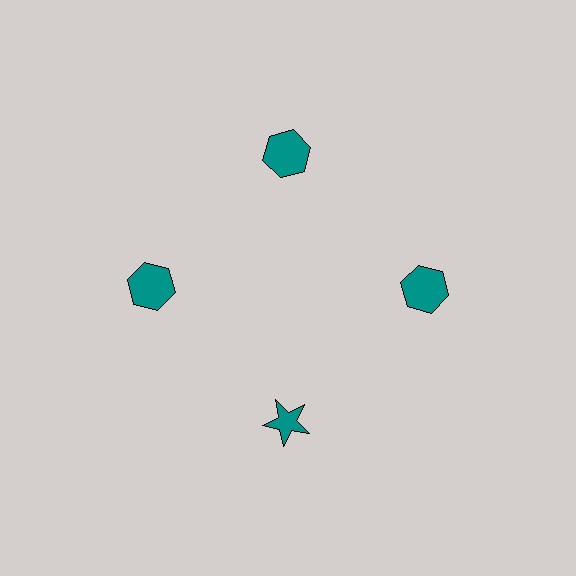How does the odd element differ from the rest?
It has a different shape: star instead of hexagon.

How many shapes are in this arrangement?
There are 4 shapes arranged in a ring pattern.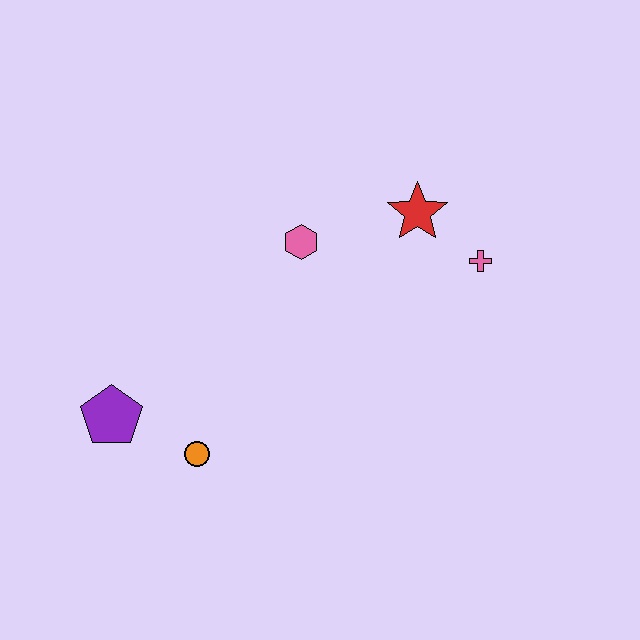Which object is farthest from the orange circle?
The pink cross is farthest from the orange circle.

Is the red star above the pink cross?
Yes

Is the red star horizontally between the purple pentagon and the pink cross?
Yes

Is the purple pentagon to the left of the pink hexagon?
Yes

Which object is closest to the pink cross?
The red star is closest to the pink cross.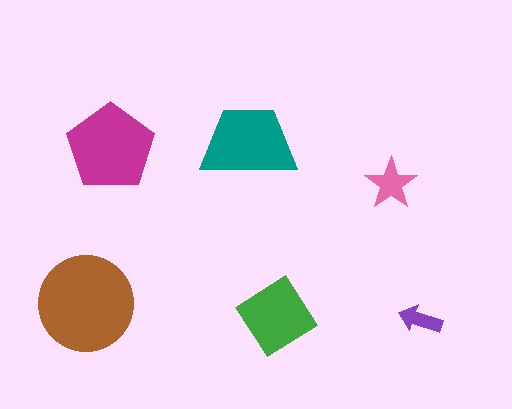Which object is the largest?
The brown circle.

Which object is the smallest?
The purple arrow.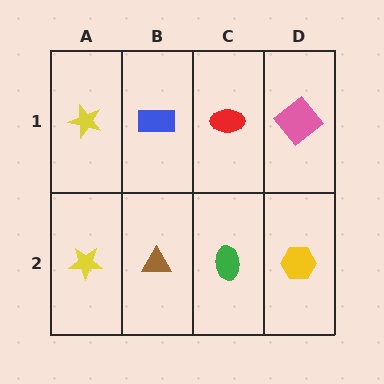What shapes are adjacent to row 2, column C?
A red ellipse (row 1, column C), a brown triangle (row 2, column B), a yellow hexagon (row 2, column D).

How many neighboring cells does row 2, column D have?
2.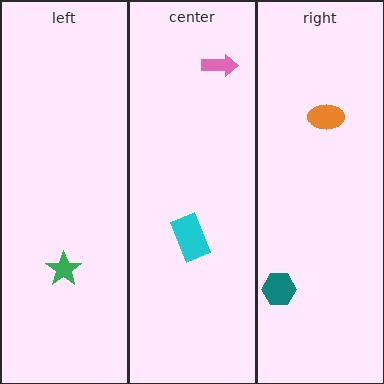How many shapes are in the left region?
1.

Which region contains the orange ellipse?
The right region.